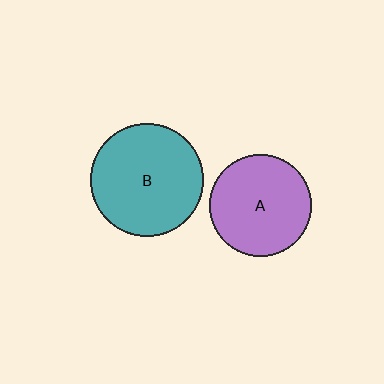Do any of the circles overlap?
No, none of the circles overlap.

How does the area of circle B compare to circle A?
Approximately 1.2 times.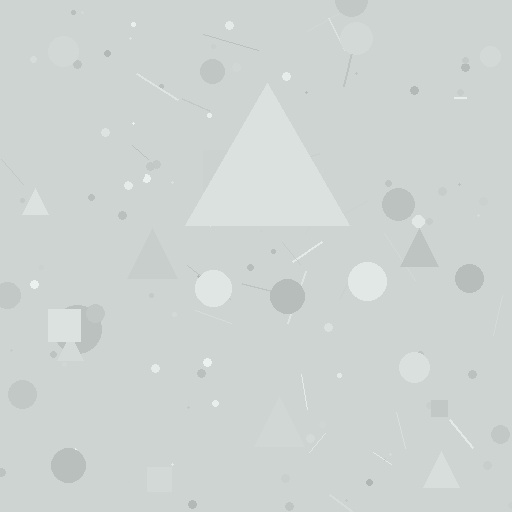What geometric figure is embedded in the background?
A triangle is embedded in the background.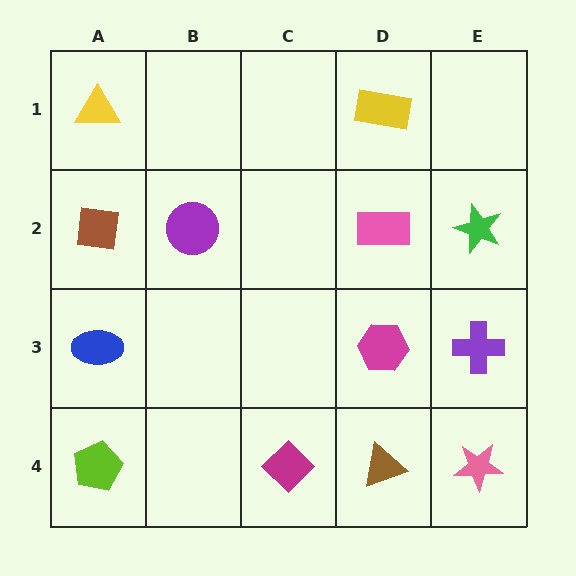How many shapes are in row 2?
4 shapes.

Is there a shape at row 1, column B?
No, that cell is empty.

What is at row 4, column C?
A magenta diamond.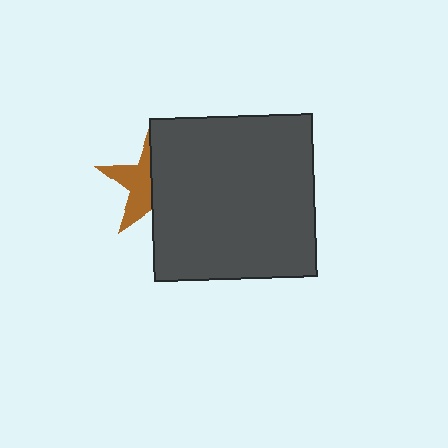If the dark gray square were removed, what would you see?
You would see the complete brown star.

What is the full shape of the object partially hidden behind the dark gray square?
The partially hidden object is a brown star.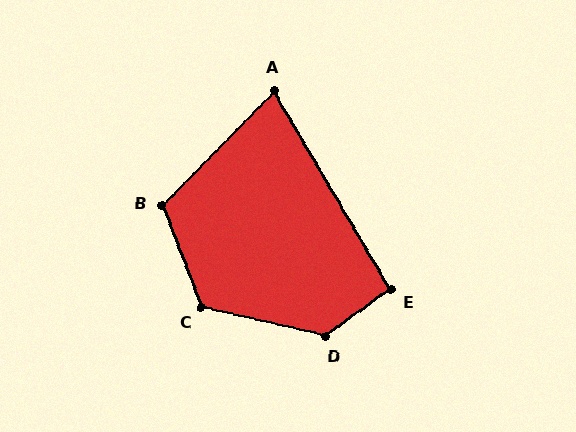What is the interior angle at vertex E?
Approximately 96 degrees (obtuse).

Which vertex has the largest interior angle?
D, at approximately 131 degrees.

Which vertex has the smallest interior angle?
A, at approximately 74 degrees.